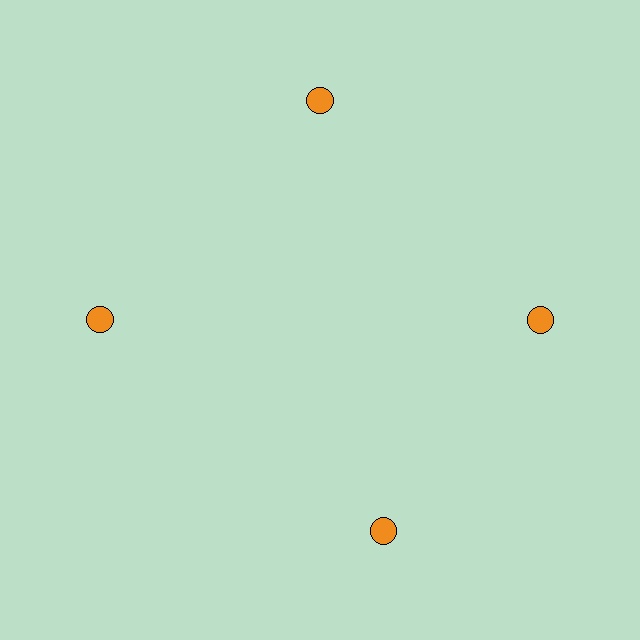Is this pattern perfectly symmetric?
No. The 4 orange circles are arranged in a ring, but one element near the 6 o'clock position is rotated out of alignment along the ring, breaking the 4-fold rotational symmetry.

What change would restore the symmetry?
The symmetry would be restored by rotating it back into even spacing with its neighbors so that all 4 circles sit at equal angles and equal distance from the center.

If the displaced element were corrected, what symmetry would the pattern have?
It would have 4-fold rotational symmetry — the pattern would map onto itself every 90 degrees.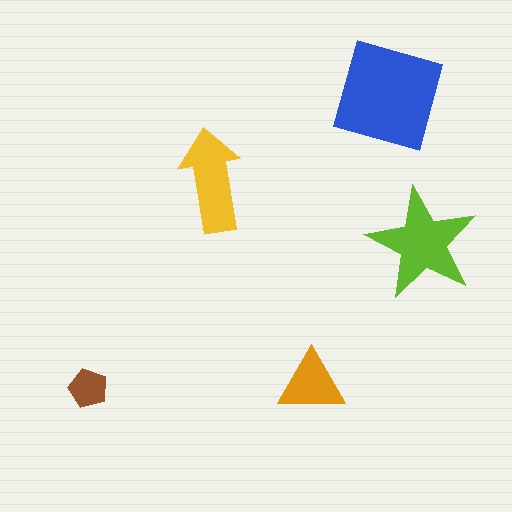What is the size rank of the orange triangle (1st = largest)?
4th.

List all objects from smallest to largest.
The brown pentagon, the orange triangle, the yellow arrow, the lime star, the blue diamond.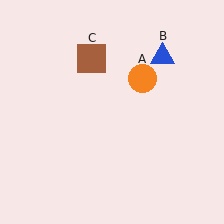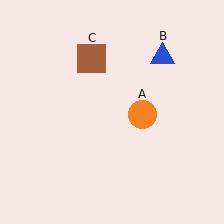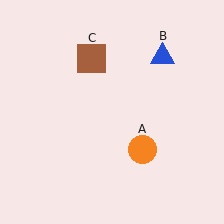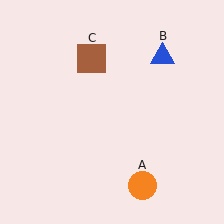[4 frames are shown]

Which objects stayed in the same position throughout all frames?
Blue triangle (object B) and brown square (object C) remained stationary.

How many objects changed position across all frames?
1 object changed position: orange circle (object A).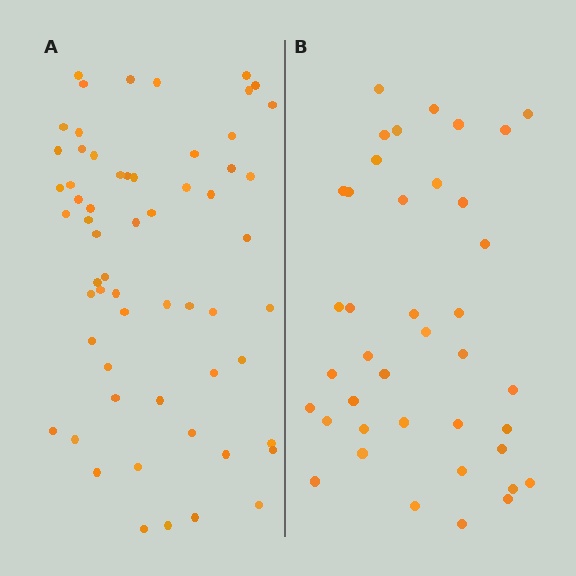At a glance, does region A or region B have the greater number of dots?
Region A (the left region) has more dots.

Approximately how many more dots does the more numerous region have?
Region A has approximately 20 more dots than region B.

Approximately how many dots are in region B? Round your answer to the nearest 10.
About 40 dots.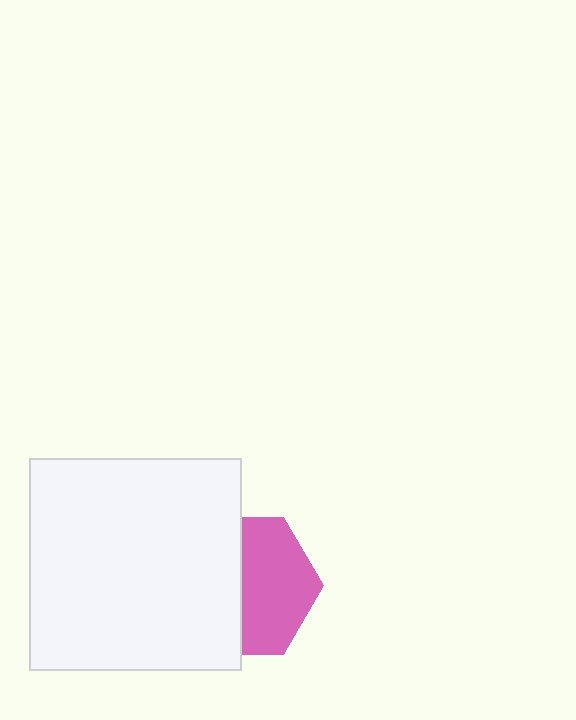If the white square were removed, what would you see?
You would see the complete pink hexagon.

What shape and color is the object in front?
The object in front is a white square.